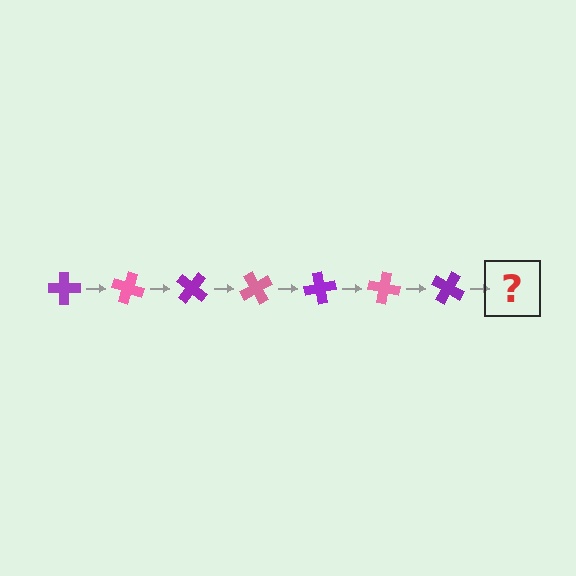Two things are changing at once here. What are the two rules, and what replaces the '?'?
The two rules are that it rotates 20 degrees each step and the color cycles through purple and pink. The '?' should be a pink cross, rotated 140 degrees from the start.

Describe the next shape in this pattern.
It should be a pink cross, rotated 140 degrees from the start.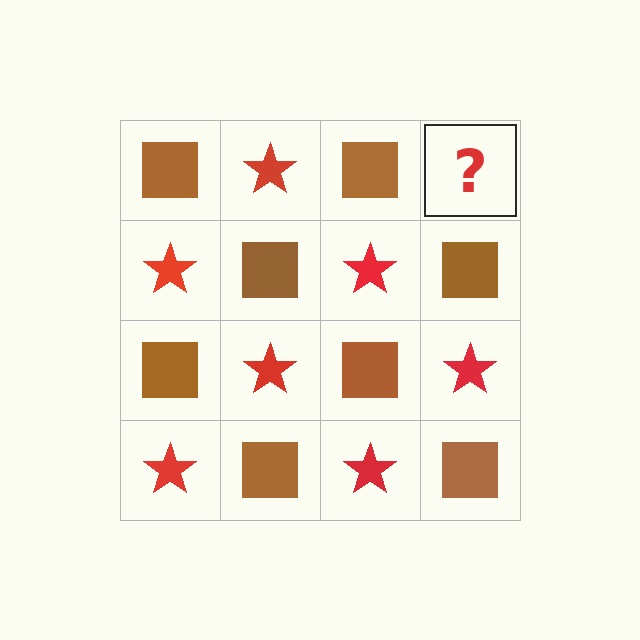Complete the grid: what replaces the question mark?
The question mark should be replaced with a red star.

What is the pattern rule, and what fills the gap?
The rule is that it alternates brown square and red star in a checkerboard pattern. The gap should be filled with a red star.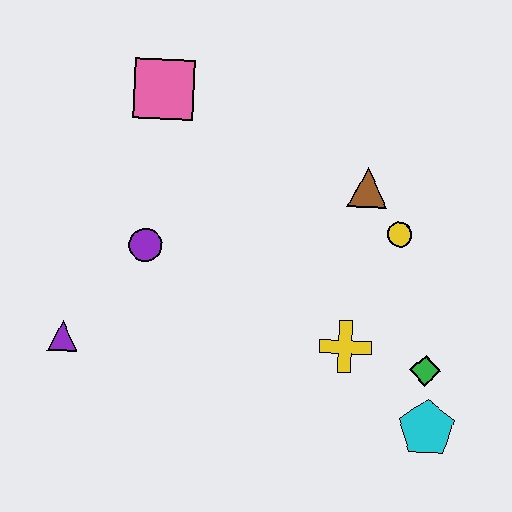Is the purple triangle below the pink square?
Yes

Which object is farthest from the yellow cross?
The pink square is farthest from the yellow cross.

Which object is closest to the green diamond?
The cyan pentagon is closest to the green diamond.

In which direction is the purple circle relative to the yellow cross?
The purple circle is to the left of the yellow cross.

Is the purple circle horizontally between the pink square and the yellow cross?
No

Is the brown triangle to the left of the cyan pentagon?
Yes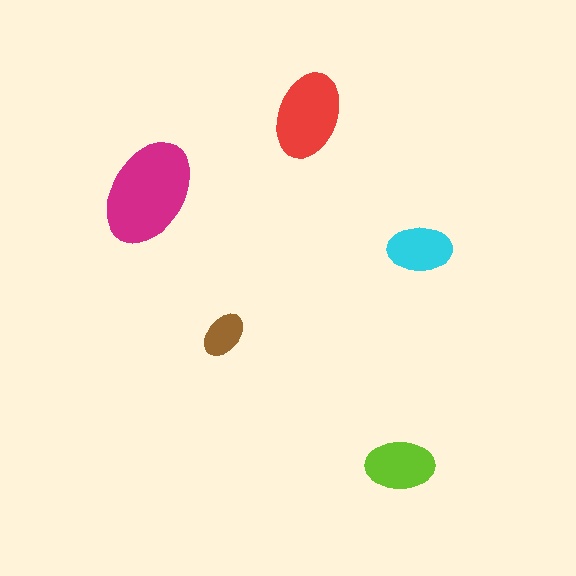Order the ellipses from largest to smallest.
the magenta one, the red one, the lime one, the cyan one, the brown one.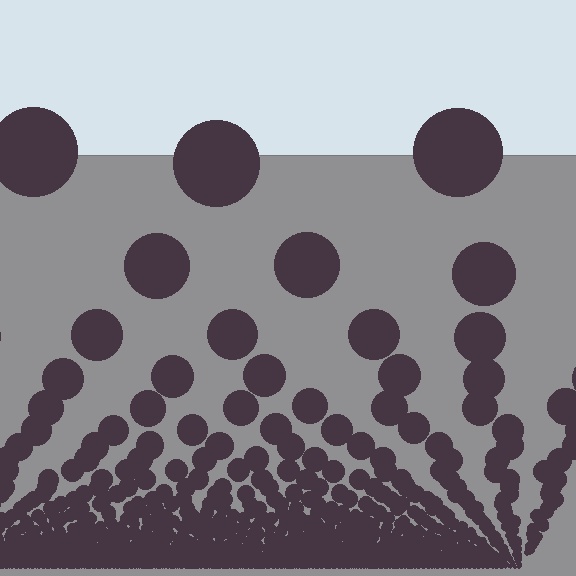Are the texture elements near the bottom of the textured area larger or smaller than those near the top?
Smaller. The gradient is inverted — elements near the bottom are smaller and denser.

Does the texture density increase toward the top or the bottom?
Density increases toward the bottom.